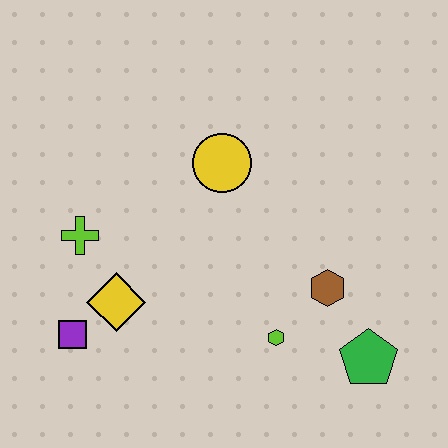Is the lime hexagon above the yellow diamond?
No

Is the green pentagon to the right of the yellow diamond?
Yes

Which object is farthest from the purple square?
The green pentagon is farthest from the purple square.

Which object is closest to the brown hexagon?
The lime hexagon is closest to the brown hexagon.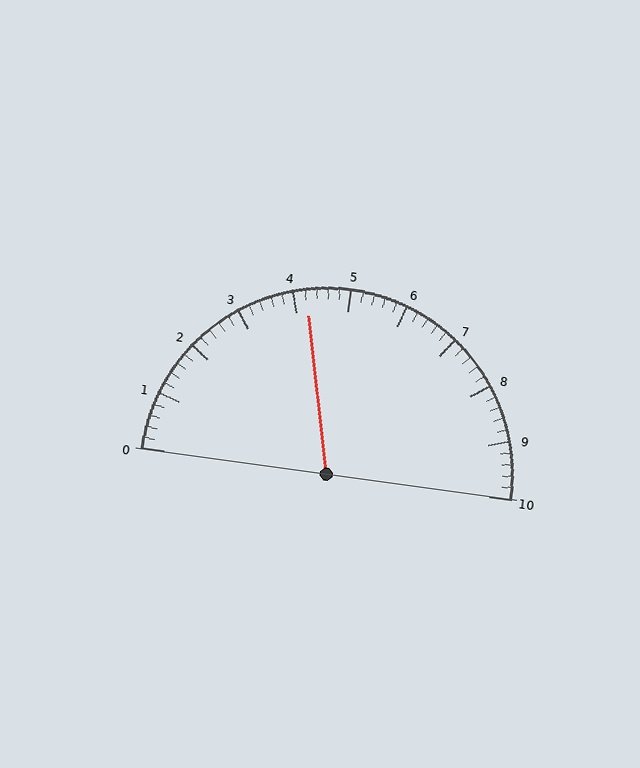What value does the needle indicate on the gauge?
The needle indicates approximately 4.2.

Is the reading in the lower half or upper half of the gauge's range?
The reading is in the lower half of the range (0 to 10).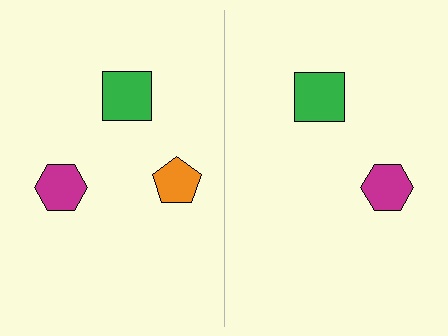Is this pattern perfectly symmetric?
No, the pattern is not perfectly symmetric. A orange pentagon is missing from the right side.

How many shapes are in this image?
There are 5 shapes in this image.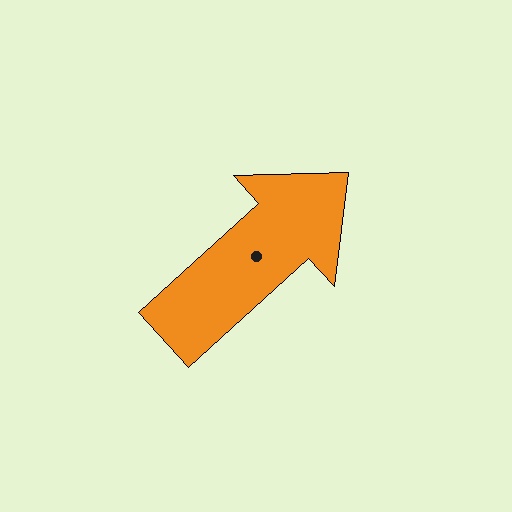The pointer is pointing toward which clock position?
Roughly 2 o'clock.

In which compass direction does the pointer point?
Northeast.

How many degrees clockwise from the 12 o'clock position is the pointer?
Approximately 48 degrees.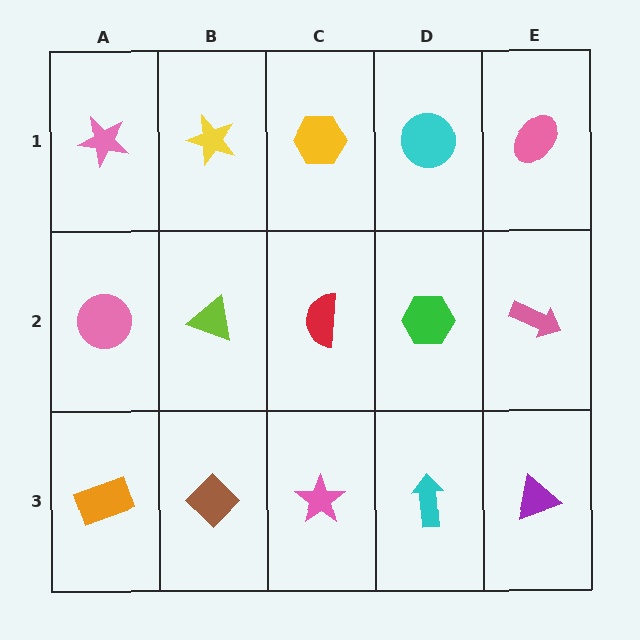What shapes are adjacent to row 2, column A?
A pink star (row 1, column A), an orange rectangle (row 3, column A), a lime triangle (row 2, column B).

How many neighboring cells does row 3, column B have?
3.